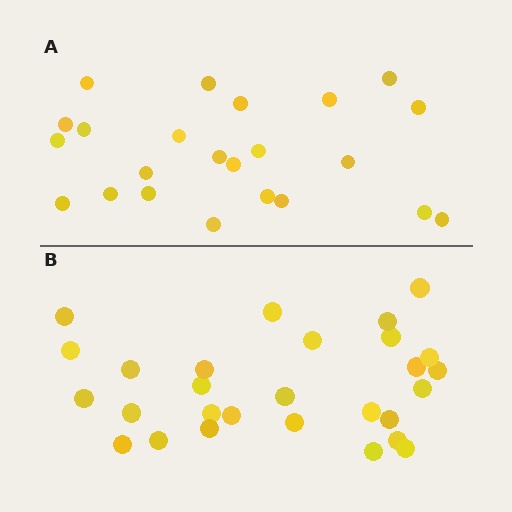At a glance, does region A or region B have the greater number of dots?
Region B (the bottom region) has more dots.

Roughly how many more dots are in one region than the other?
Region B has about 5 more dots than region A.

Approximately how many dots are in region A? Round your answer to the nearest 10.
About 20 dots. (The exact count is 23, which rounds to 20.)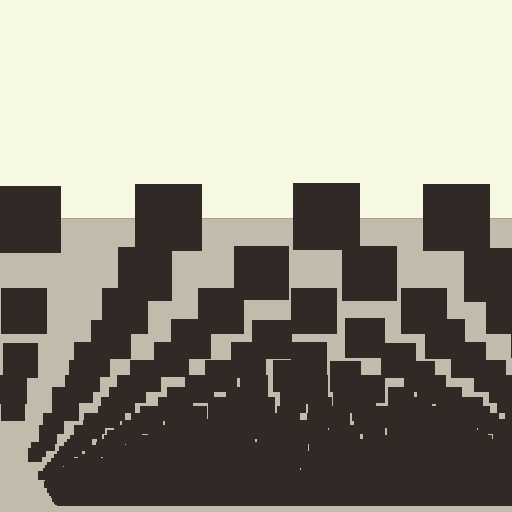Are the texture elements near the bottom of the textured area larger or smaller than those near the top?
Smaller. The gradient is inverted — elements near the bottom are smaller and denser.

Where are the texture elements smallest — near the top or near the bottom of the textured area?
Near the bottom.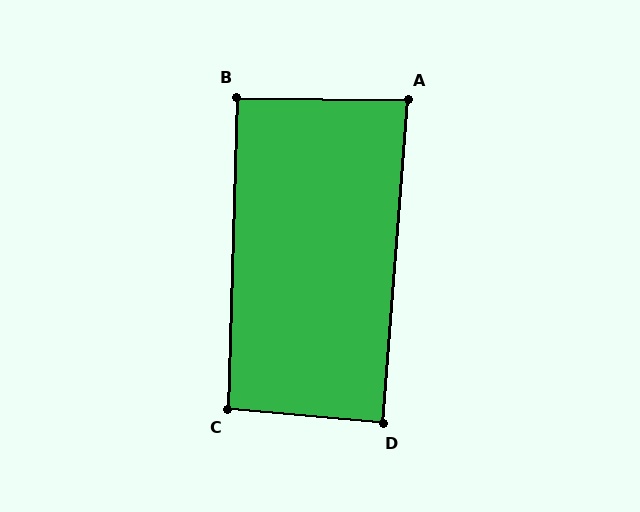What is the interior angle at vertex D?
Approximately 89 degrees (approximately right).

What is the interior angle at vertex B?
Approximately 91 degrees (approximately right).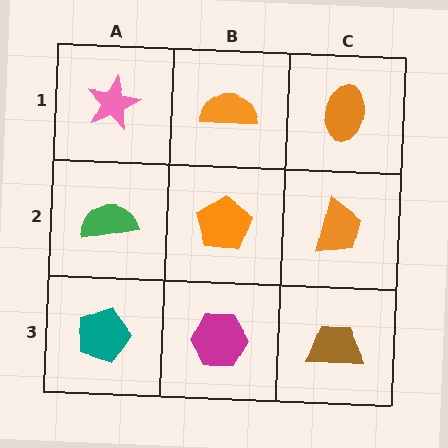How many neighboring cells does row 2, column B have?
4.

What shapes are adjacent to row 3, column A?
A green semicircle (row 2, column A), a magenta hexagon (row 3, column B).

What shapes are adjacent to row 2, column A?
A pink star (row 1, column A), a teal pentagon (row 3, column A), an orange pentagon (row 2, column B).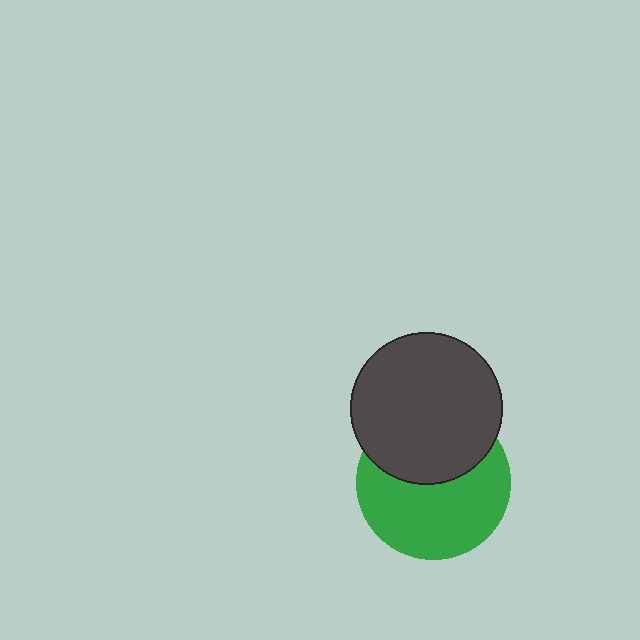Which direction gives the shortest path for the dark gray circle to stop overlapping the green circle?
Moving up gives the shortest separation.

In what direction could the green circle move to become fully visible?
The green circle could move down. That would shift it out from behind the dark gray circle entirely.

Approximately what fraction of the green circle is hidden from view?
Roughly 40% of the green circle is hidden behind the dark gray circle.